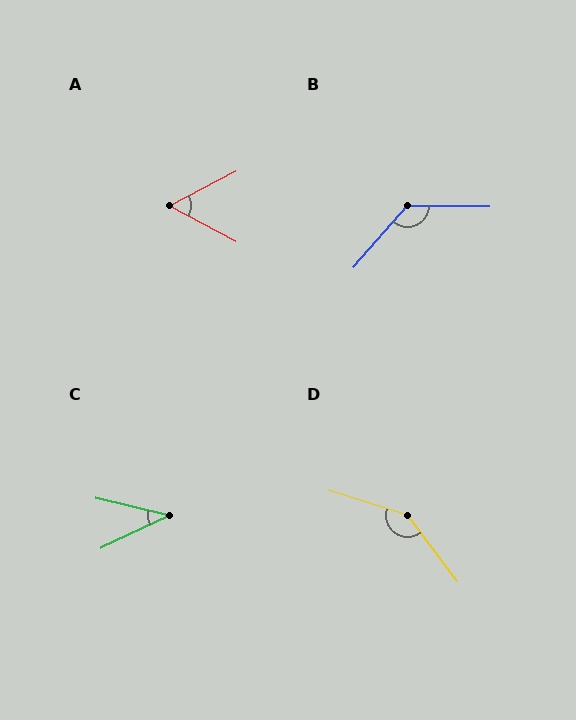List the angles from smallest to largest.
C (39°), A (56°), B (131°), D (145°).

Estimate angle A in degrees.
Approximately 56 degrees.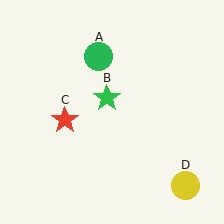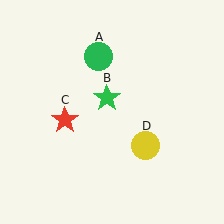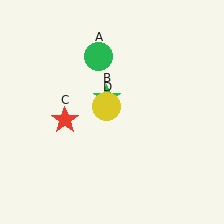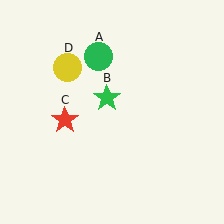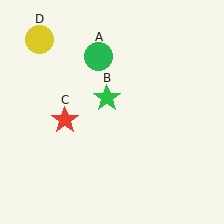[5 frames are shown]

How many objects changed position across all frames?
1 object changed position: yellow circle (object D).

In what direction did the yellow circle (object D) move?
The yellow circle (object D) moved up and to the left.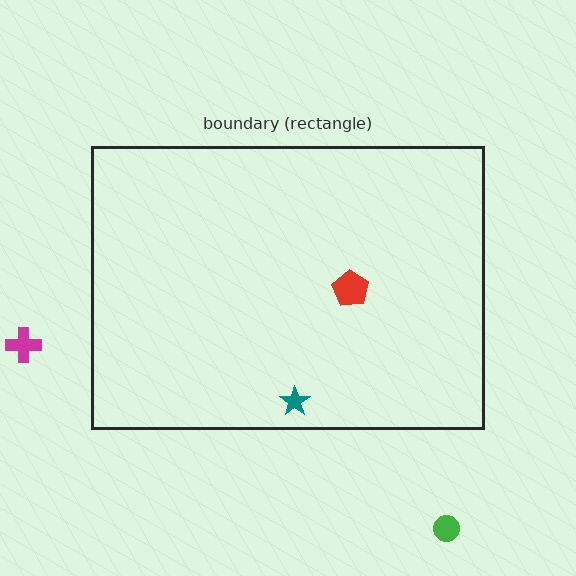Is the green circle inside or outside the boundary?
Outside.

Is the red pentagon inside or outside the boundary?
Inside.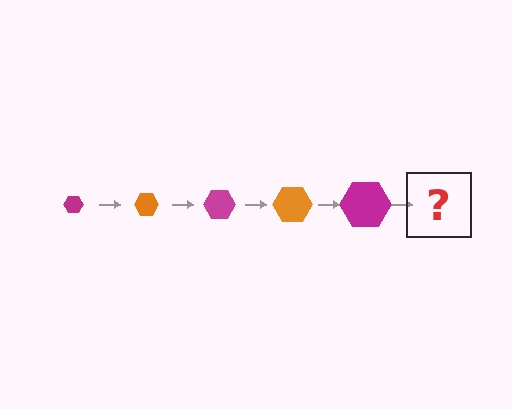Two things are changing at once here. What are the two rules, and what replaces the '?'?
The two rules are that the hexagon grows larger each step and the color cycles through magenta and orange. The '?' should be an orange hexagon, larger than the previous one.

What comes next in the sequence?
The next element should be an orange hexagon, larger than the previous one.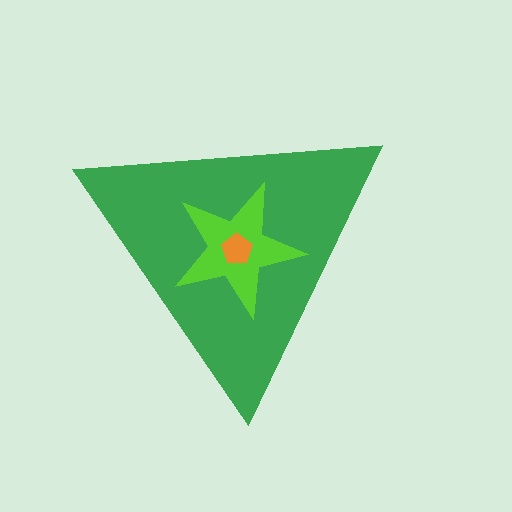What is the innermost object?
The orange pentagon.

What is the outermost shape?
The green triangle.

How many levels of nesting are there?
3.